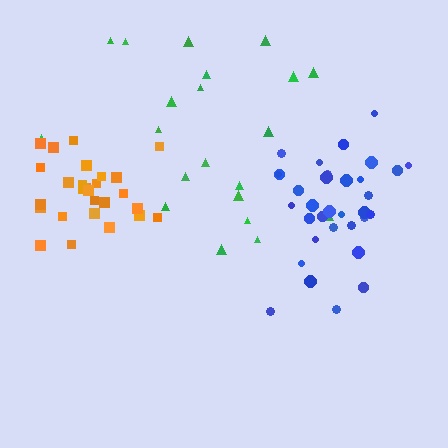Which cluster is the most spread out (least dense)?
Green.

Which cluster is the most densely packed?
Blue.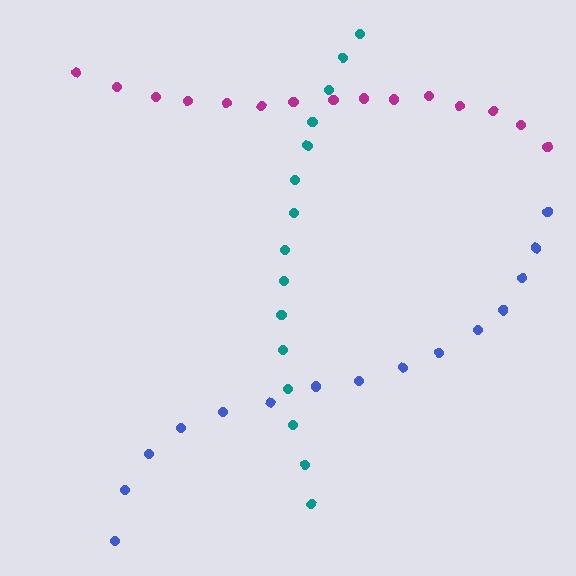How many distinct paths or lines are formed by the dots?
There are 3 distinct paths.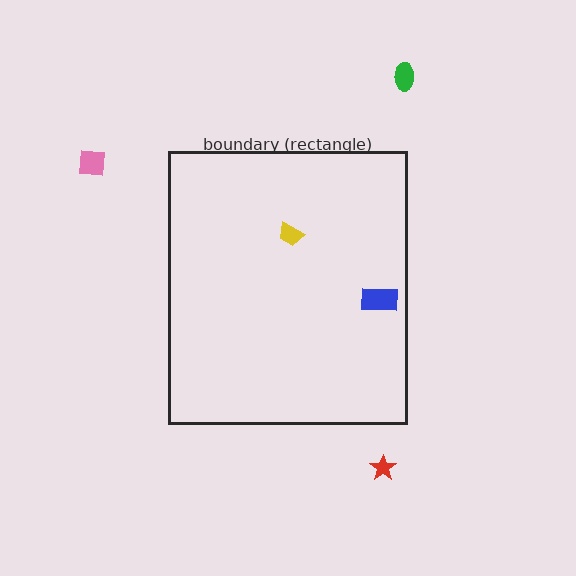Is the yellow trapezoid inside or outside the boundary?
Inside.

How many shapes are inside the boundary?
2 inside, 3 outside.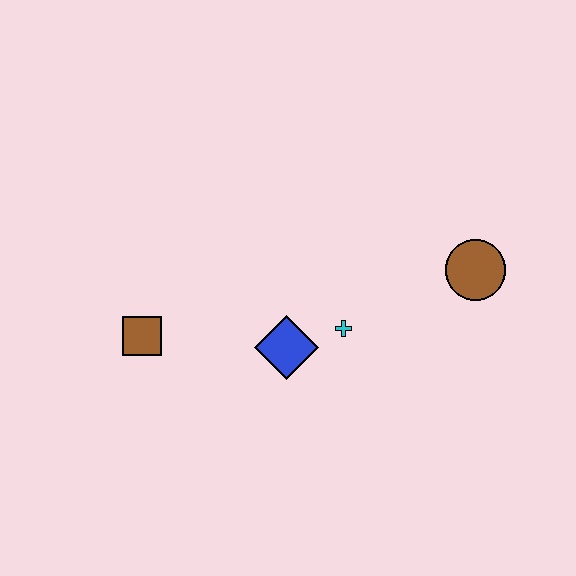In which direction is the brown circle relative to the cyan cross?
The brown circle is to the right of the cyan cross.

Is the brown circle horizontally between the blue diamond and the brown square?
No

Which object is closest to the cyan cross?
The blue diamond is closest to the cyan cross.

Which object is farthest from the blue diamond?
The brown circle is farthest from the blue diamond.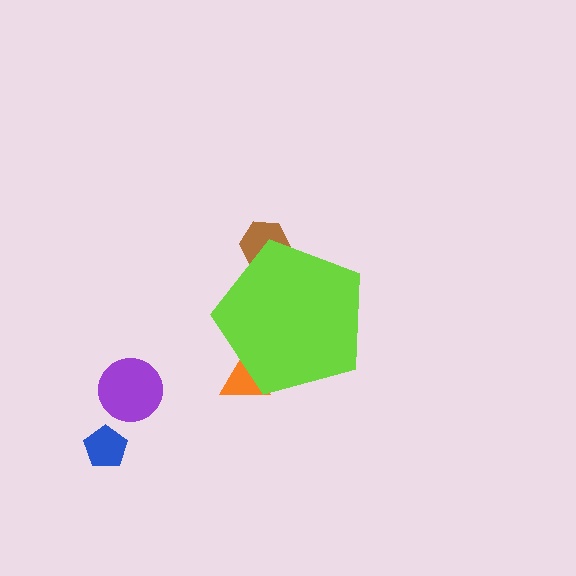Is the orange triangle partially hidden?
Yes, the orange triangle is partially hidden behind the lime pentagon.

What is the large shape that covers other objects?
A lime pentagon.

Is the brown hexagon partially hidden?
Yes, the brown hexagon is partially hidden behind the lime pentagon.